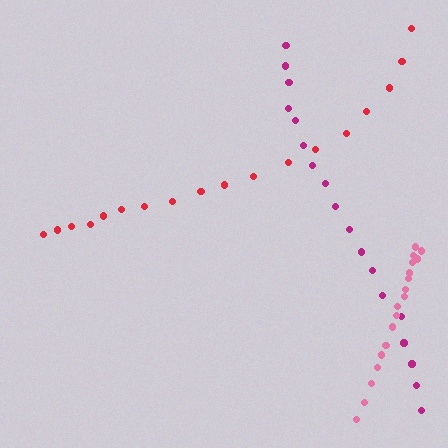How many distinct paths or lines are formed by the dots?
There are 3 distinct paths.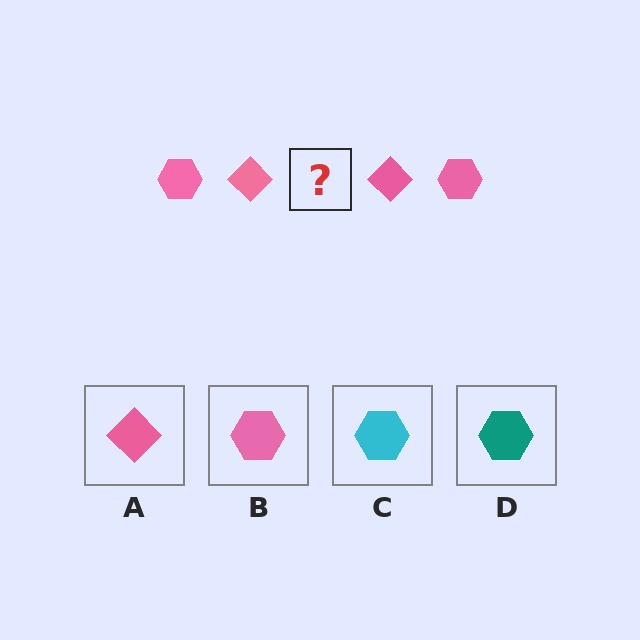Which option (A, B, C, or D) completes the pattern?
B.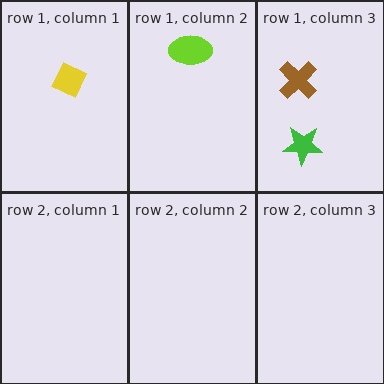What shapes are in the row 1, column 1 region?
The yellow square.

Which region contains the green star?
The row 1, column 3 region.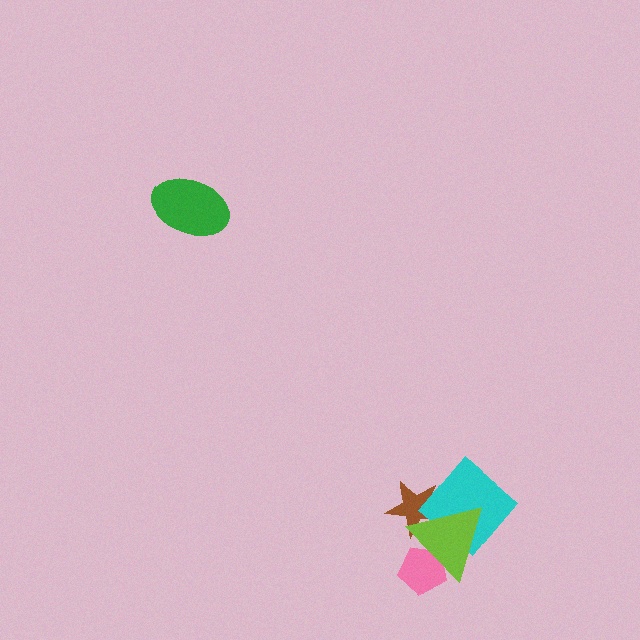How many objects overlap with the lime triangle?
3 objects overlap with the lime triangle.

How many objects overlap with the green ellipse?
0 objects overlap with the green ellipse.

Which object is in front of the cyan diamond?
The lime triangle is in front of the cyan diamond.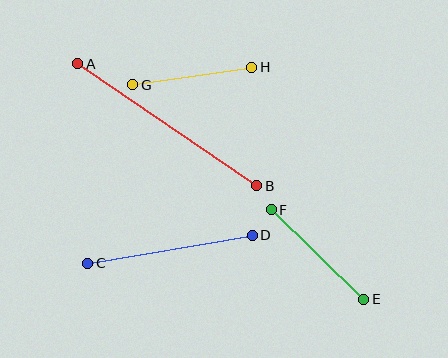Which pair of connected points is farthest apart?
Points A and B are farthest apart.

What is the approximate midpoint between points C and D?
The midpoint is at approximately (170, 249) pixels.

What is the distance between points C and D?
The distance is approximately 167 pixels.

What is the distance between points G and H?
The distance is approximately 120 pixels.